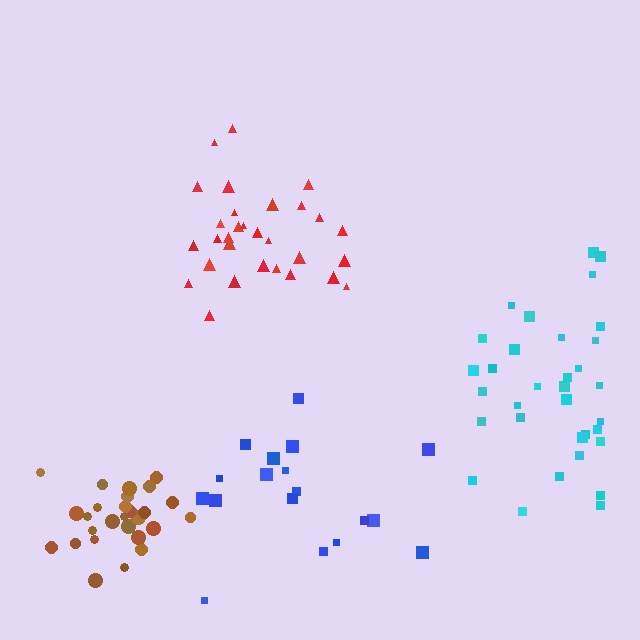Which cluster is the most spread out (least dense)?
Blue.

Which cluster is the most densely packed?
Brown.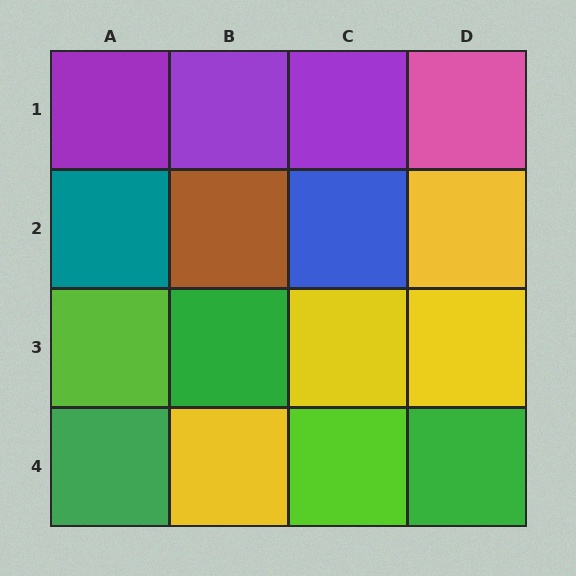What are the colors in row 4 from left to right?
Green, yellow, lime, green.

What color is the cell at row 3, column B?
Green.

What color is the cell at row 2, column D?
Yellow.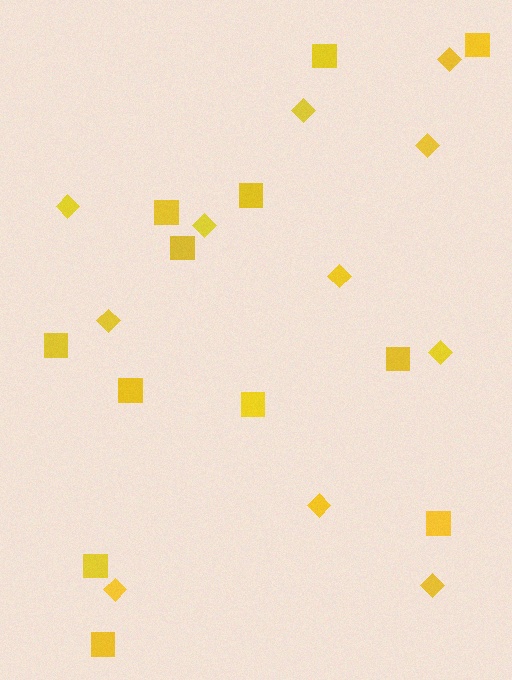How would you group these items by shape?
There are 2 groups: one group of diamonds (11) and one group of squares (12).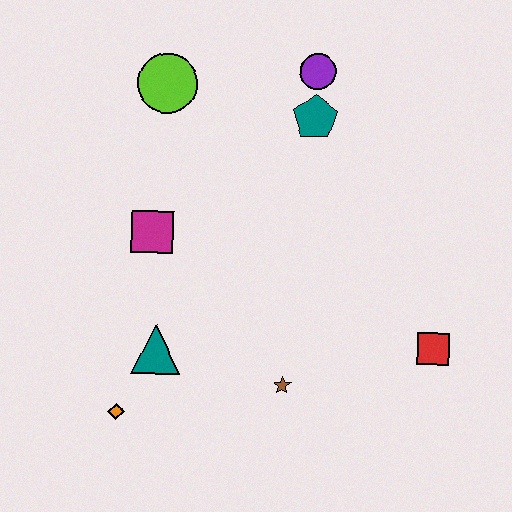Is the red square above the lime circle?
No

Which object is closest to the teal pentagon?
The purple circle is closest to the teal pentagon.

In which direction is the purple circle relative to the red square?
The purple circle is above the red square.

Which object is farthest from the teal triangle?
The purple circle is farthest from the teal triangle.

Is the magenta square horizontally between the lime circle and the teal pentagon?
No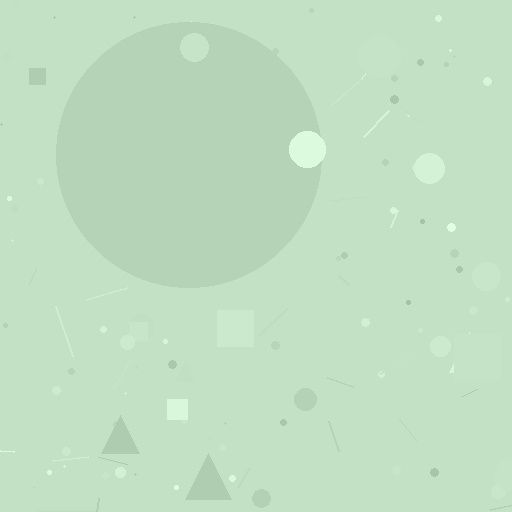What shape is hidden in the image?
A circle is hidden in the image.